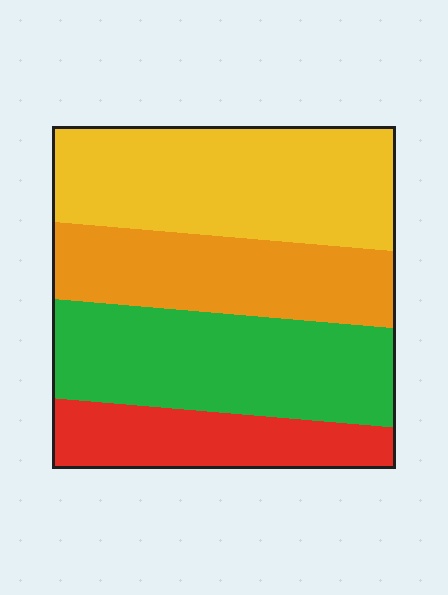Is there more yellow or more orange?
Yellow.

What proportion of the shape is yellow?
Yellow takes up about one third (1/3) of the shape.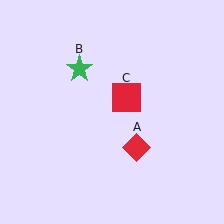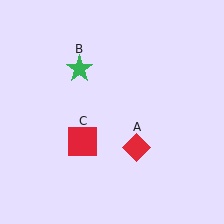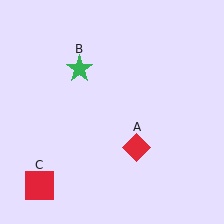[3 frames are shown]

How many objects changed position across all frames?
1 object changed position: red square (object C).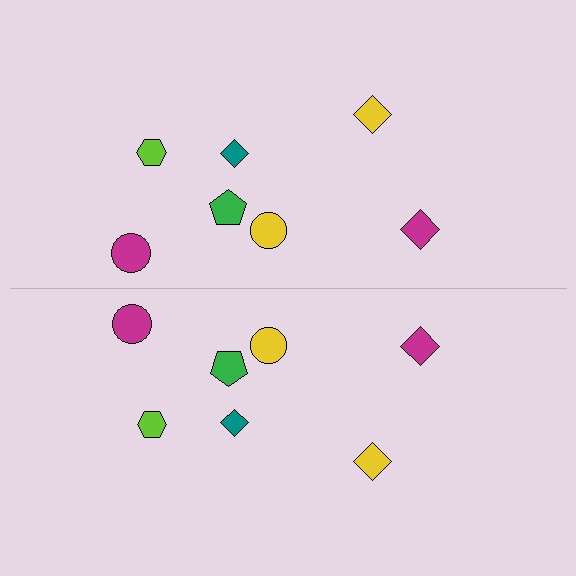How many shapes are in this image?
There are 14 shapes in this image.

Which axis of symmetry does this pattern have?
The pattern has a horizontal axis of symmetry running through the center of the image.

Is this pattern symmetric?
Yes, this pattern has bilateral (reflection) symmetry.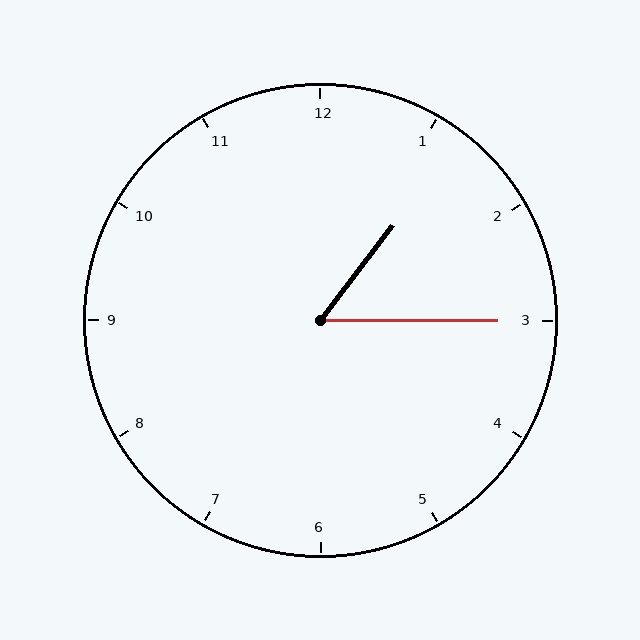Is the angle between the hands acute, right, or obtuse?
It is acute.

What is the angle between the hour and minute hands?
Approximately 52 degrees.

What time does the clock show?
1:15.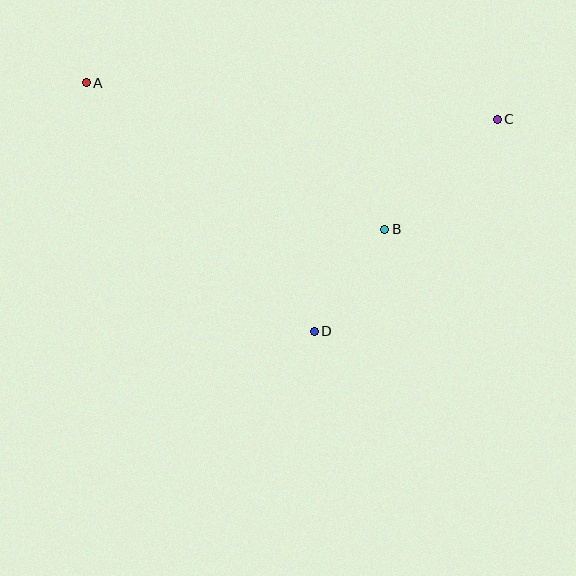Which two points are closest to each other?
Points B and D are closest to each other.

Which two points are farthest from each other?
Points A and C are farthest from each other.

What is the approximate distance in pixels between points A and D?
The distance between A and D is approximately 337 pixels.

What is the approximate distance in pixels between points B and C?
The distance between B and C is approximately 157 pixels.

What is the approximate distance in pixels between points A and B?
The distance between A and B is approximately 332 pixels.